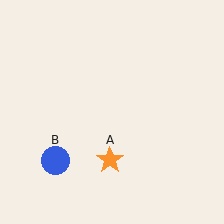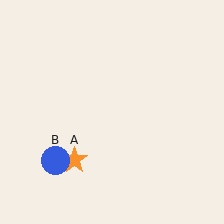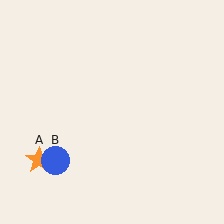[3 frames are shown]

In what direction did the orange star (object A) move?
The orange star (object A) moved left.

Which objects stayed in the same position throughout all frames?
Blue circle (object B) remained stationary.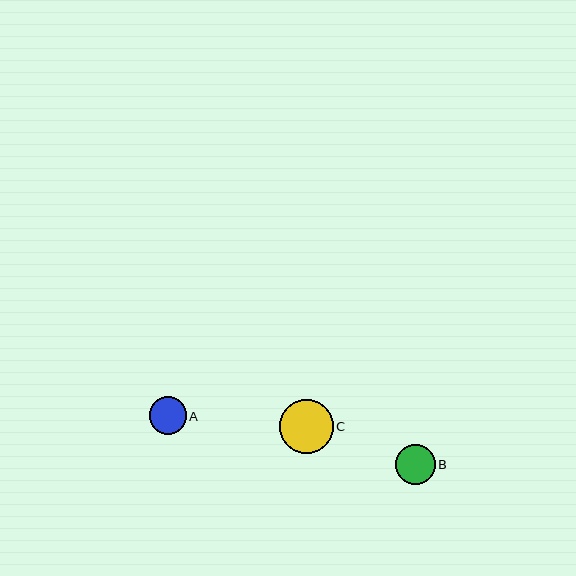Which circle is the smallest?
Circle A is the smallest with a size of approximately 37 pixels.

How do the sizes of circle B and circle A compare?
Circle B and circle A are approximately the same size.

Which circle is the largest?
Circle C is the largest with a size of approximately 54 pixels.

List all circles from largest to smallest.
From largest to smallest: C, B, A.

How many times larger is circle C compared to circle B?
Circle C is approximately 1.4 times the size of circle B.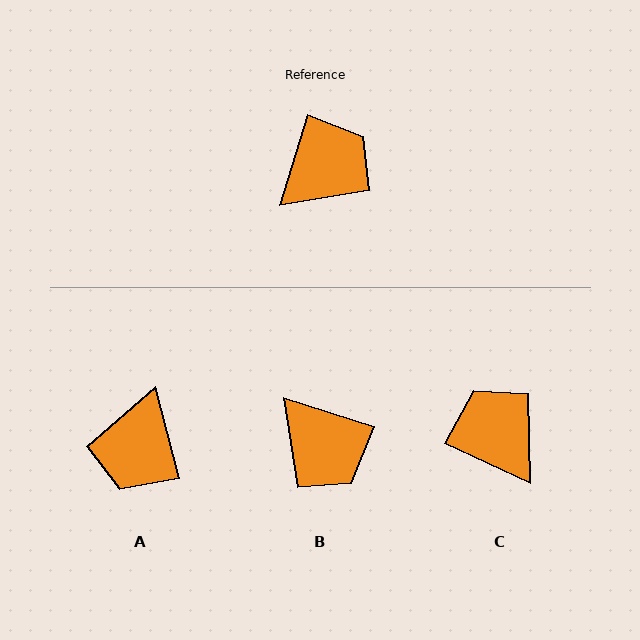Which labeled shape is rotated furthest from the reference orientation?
A, about 148 degrees away.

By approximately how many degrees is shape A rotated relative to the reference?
Approximately 148 degrees clockwise.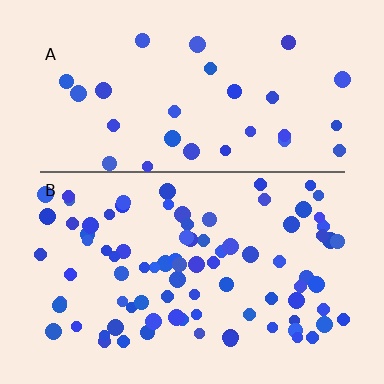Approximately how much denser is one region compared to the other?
Approximately 2.9× — region B over region A.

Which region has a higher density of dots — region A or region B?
B (the bottom).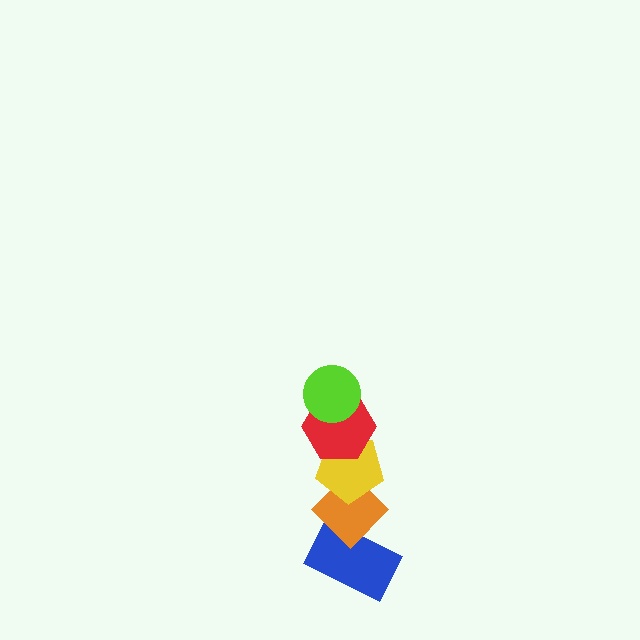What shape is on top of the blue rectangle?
The orange diamond is on top of the blue rectangle.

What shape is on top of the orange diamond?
The yellow pentagon is on top of the orange diamond.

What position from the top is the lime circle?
The lime circle is 1st from the top.